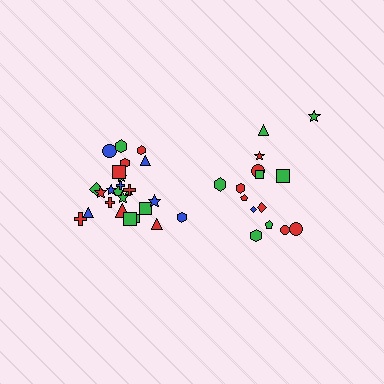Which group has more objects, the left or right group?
The left group.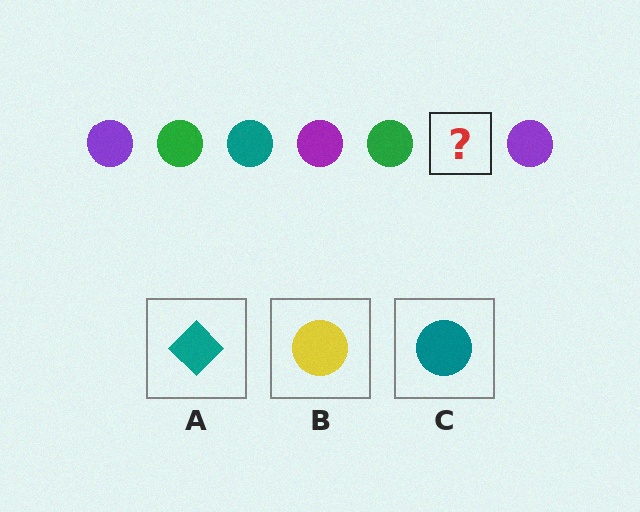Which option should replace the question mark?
Option C.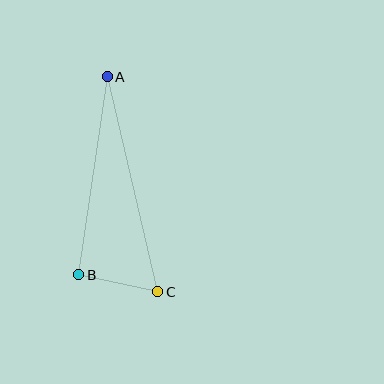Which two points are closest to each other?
Points B and C are closest to each other.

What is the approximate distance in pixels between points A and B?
The distance between A and B is approximately 200 pixels.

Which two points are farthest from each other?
Points A and C are farthest from each other.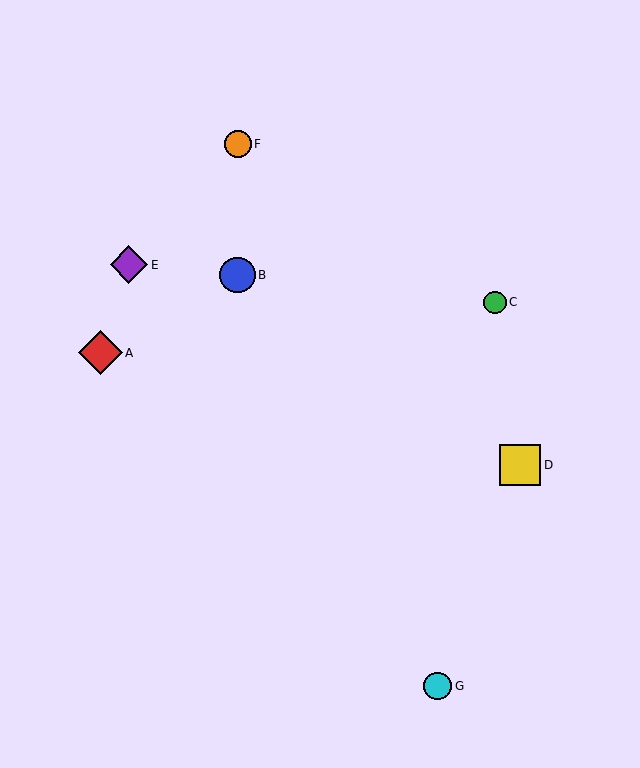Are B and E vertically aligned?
No, B is at x≈238 and E is at x≈129.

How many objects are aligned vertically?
2 objects (B, F) are aligned vertically.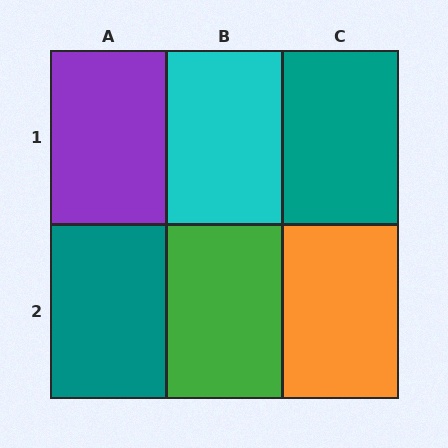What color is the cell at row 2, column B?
Green.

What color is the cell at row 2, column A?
Teal.